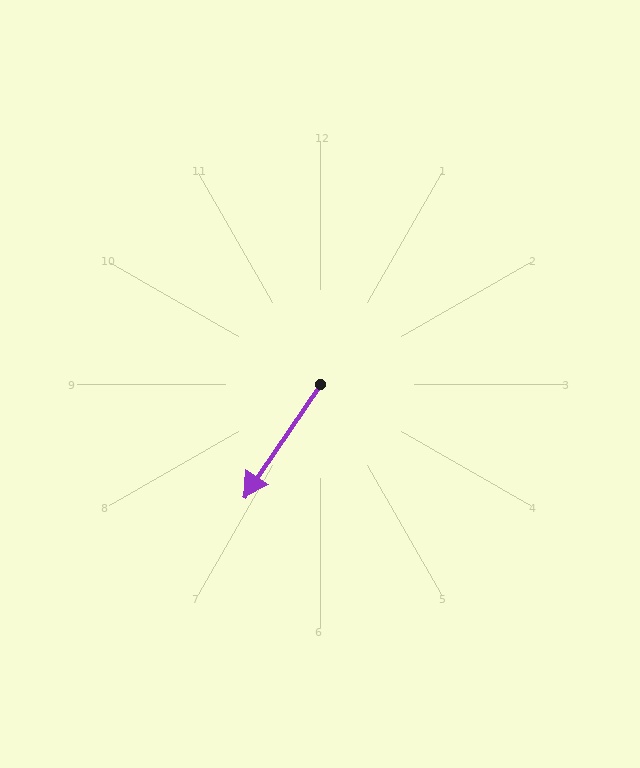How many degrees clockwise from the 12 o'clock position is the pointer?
Approximately 214 degrees.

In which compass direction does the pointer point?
Southwest.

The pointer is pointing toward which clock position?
Roughly 7 o'clock.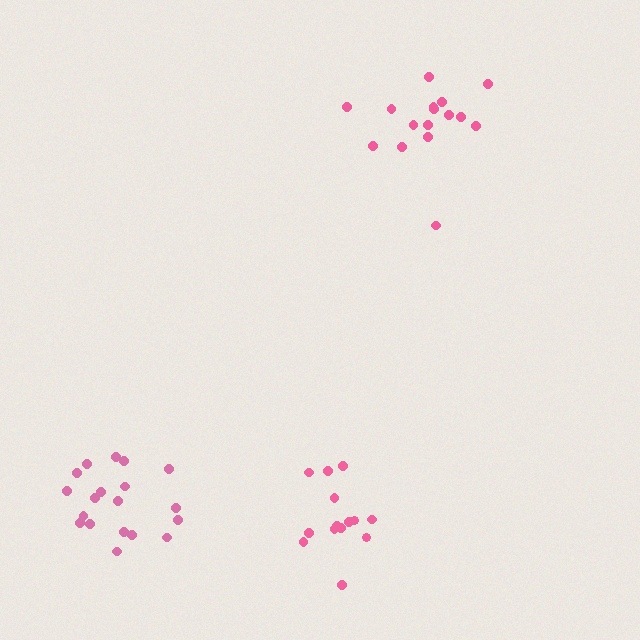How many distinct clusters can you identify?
There are 3 distinct clusters.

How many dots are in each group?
Group 1: 16 dots, Group 2: 14 dots, Group 3: 19 dots (49 total).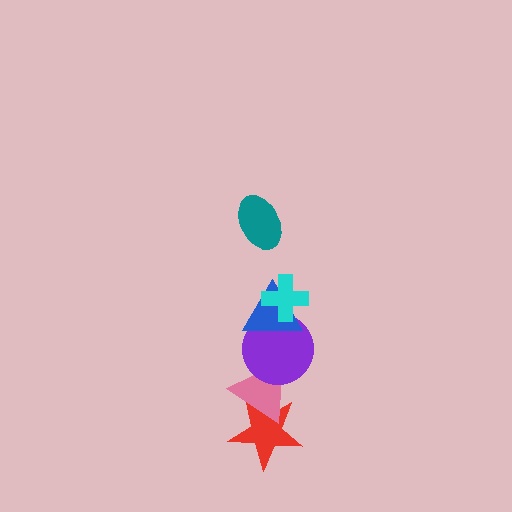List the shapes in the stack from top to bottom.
From top to bottom: the teal ellipse, the cyan cross, the blue triangle, the purple circle, the pink triangle, the red star.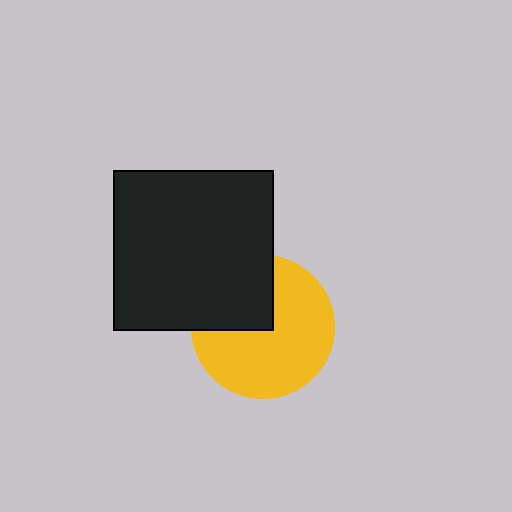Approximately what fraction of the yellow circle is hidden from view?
Roughly 32% of the yellow circle is hidden behind the black square.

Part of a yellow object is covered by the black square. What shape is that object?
It is a circle.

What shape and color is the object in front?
The object in front is a black square.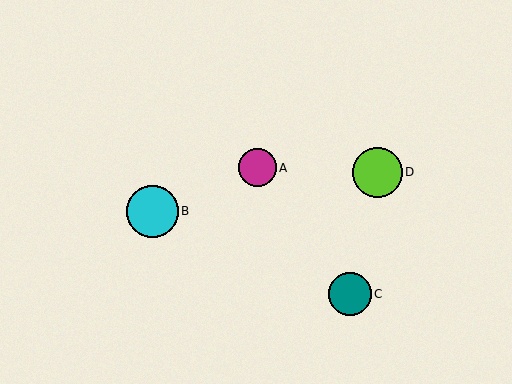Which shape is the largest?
The cyan circle (labeled B) is the largest.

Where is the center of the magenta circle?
The center of the magenta circle is at (257, 168).